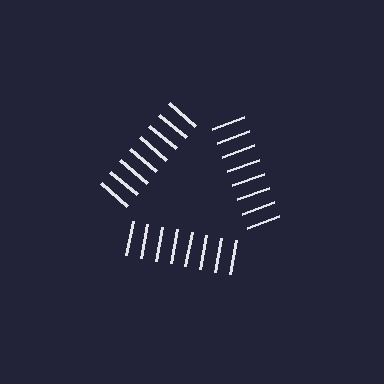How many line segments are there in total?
24 — 8 along each of the 3 edges.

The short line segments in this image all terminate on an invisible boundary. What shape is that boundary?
An illusory triangle — the line segments terminate on its edges but no continuous stroke is drawn.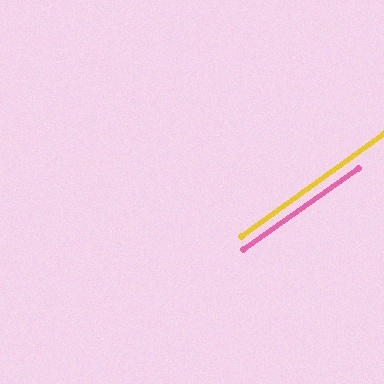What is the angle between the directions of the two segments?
Approximately 1 degree.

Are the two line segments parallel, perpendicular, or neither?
Parallel — their directions differ by only 0.9°.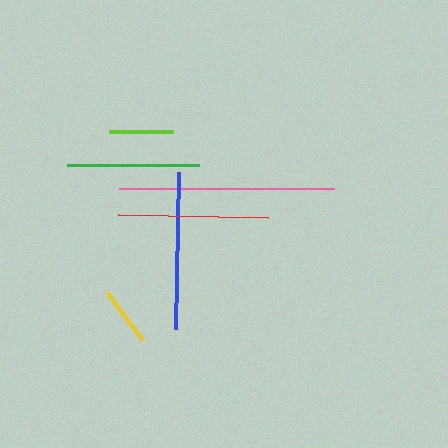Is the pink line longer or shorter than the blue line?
The pink line is longer than the blue line.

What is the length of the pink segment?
The pink segment is approximately 215 pixels long.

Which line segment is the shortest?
The yellow line is the shortest at approximately 60 pixels.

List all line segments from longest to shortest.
From longest to shortest: pink, blue, red, green, lime, yellow.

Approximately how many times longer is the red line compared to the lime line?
The red line is approximately 2.3 times the length of the lime line.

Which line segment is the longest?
The pink line is the longest at approximately 215 pixels.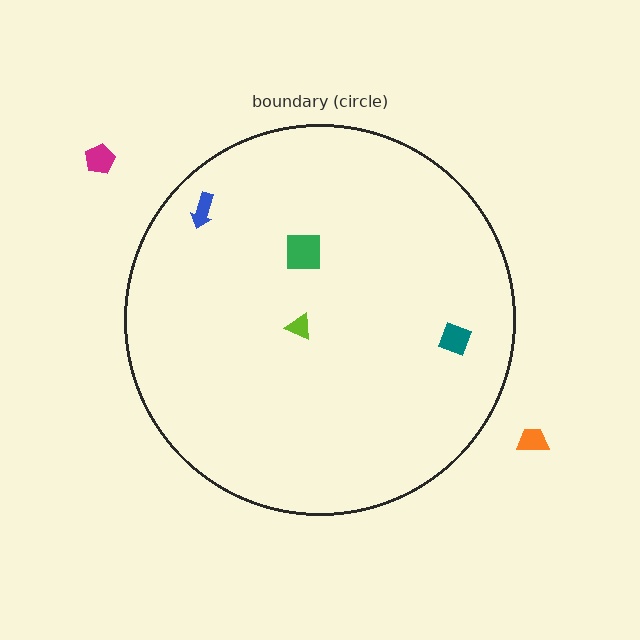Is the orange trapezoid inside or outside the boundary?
Outside.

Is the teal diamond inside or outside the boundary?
Inside.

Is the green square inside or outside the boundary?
Inside.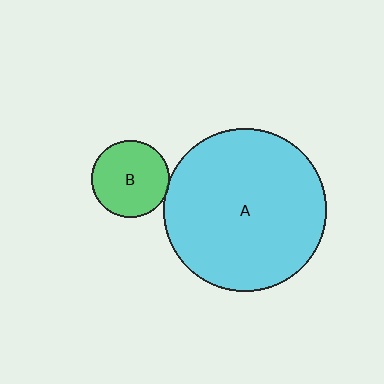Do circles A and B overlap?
Yes.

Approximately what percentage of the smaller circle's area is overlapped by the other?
Approximately 5%.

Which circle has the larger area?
Circle A (cyan).